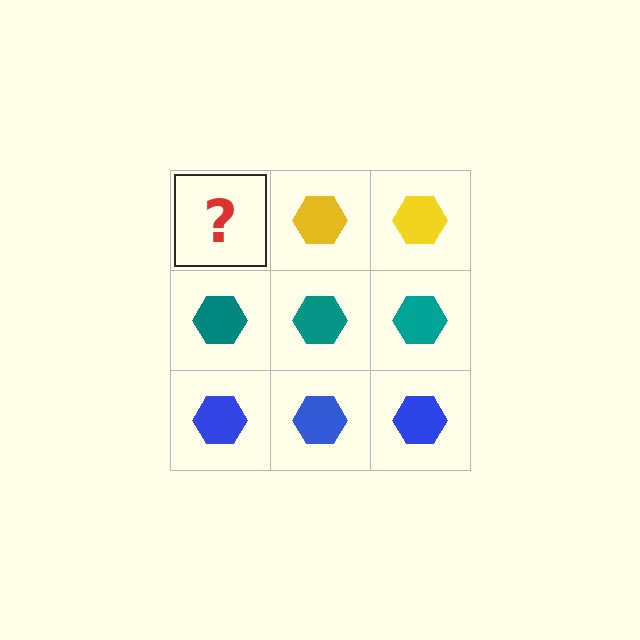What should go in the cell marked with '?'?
The missing cell should contain a yellow hexagon.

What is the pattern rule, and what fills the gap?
The rule is that each row has a consistent color. The gap should be filled with a yellow hexagon.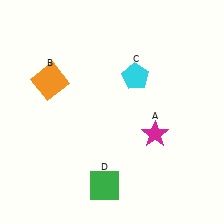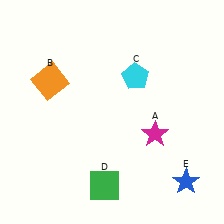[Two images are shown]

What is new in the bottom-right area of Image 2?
A blue star (E) was added in the bottom-right area of Image 2.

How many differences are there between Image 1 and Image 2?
There is 1 difference between the two images.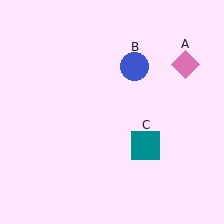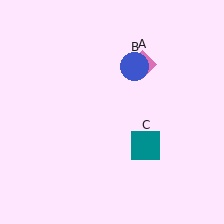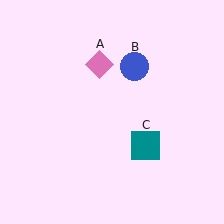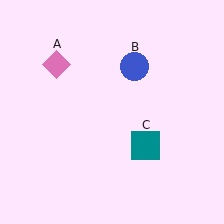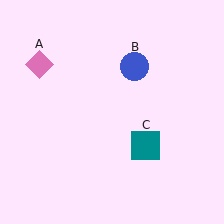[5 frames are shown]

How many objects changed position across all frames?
1 object changed position: pink diamond (object A).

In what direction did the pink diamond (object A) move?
The pink diamond (object A) moved left.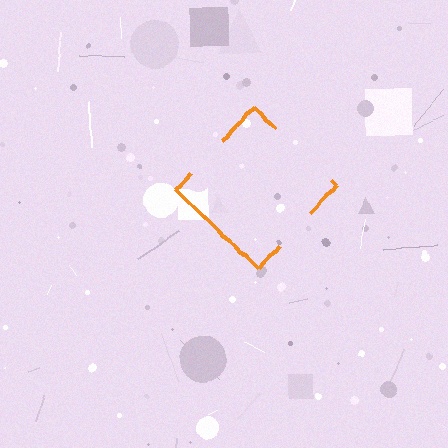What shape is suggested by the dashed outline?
The dashed outline suggests a diamond.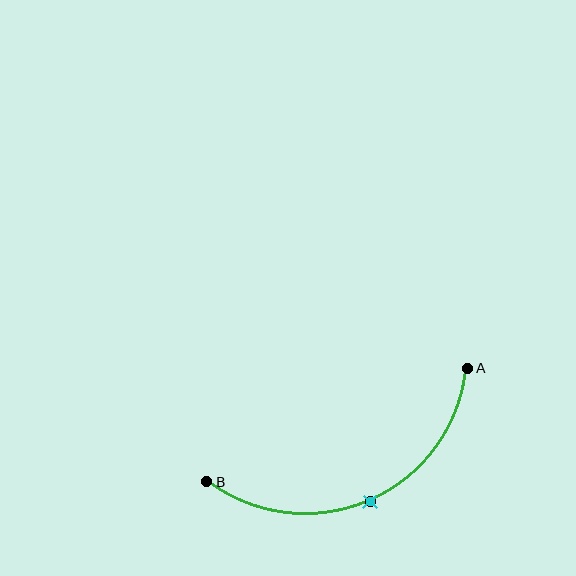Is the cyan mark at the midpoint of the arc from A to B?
Yes. The cyan mark lies on the arc at equal arc-length from both A and B — it is the arc midpoint.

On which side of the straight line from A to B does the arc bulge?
The arc bulges below the straight line connecting A and B.